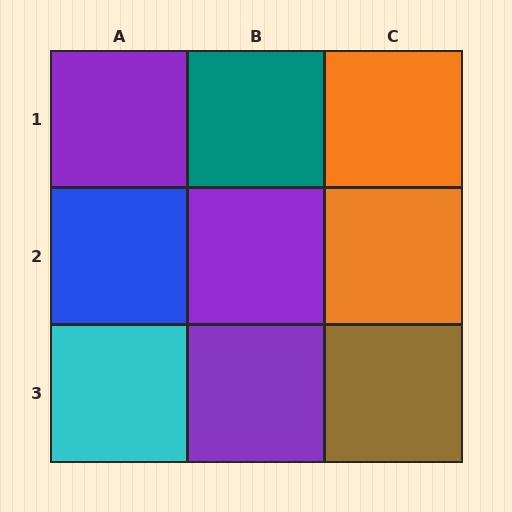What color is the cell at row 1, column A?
Purple.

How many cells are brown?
1 cell is brown.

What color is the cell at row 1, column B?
Teal.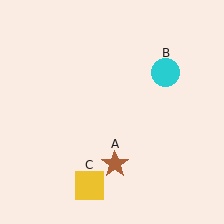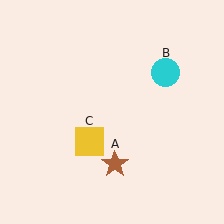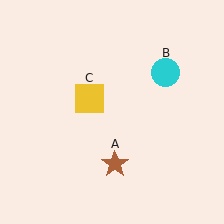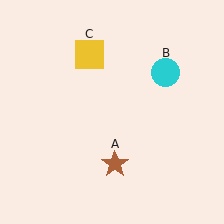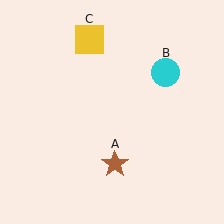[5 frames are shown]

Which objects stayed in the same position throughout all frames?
Brown star (object A) and cyan circle (object B) remained stationary.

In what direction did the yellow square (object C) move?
The yellow square (object C) moved up.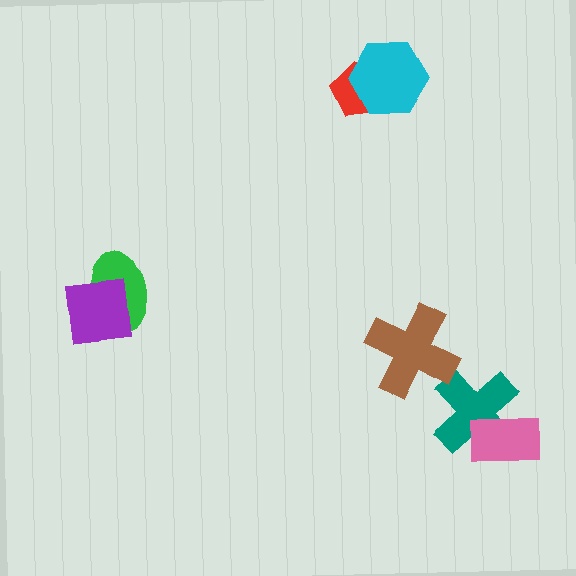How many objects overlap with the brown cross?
0 objects overlap with the brown cross.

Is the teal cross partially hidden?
Yes, it is partially covered by another shape.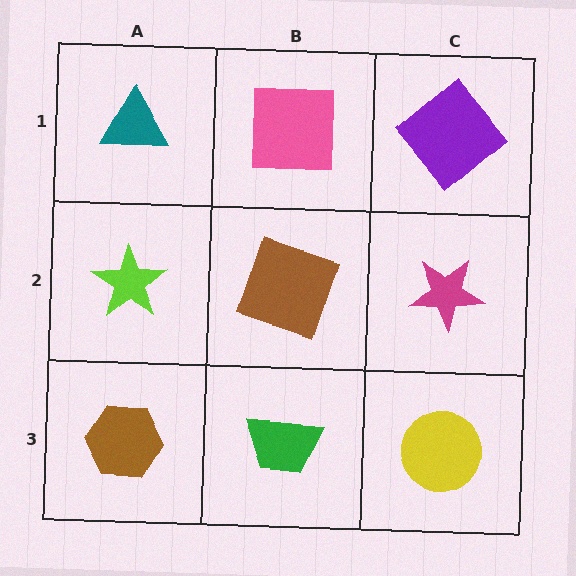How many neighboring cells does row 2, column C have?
3.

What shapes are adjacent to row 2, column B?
A pink square (row 1, column B), a green trapezoid (row 3, column B), a lime star (row 2, column A), a magenta star (row 2, column C).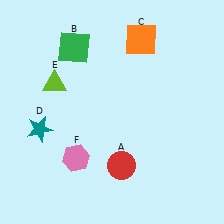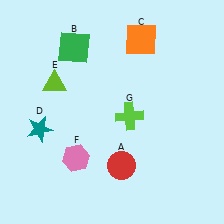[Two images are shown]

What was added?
A lime cross (G) was added in Image 2.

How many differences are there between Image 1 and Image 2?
There is 1 difference between the two images.